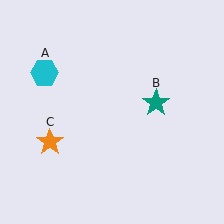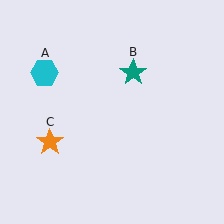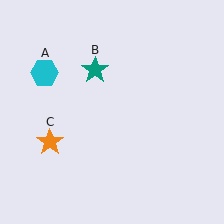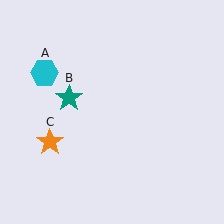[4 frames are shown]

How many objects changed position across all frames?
1 object changed position: teal star (object B).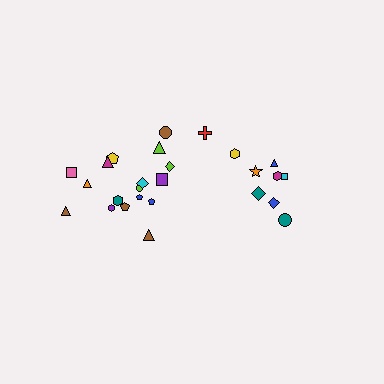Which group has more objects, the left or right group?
The left group.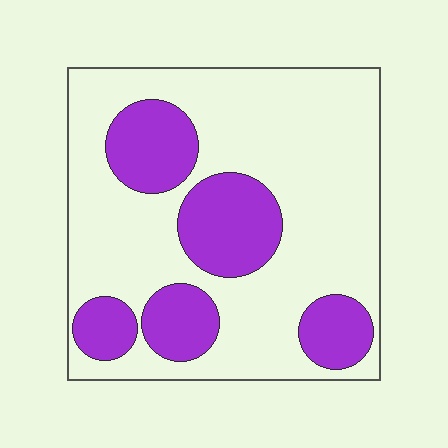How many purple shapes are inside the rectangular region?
5.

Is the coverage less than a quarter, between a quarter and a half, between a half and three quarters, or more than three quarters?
Between a quarter and a half.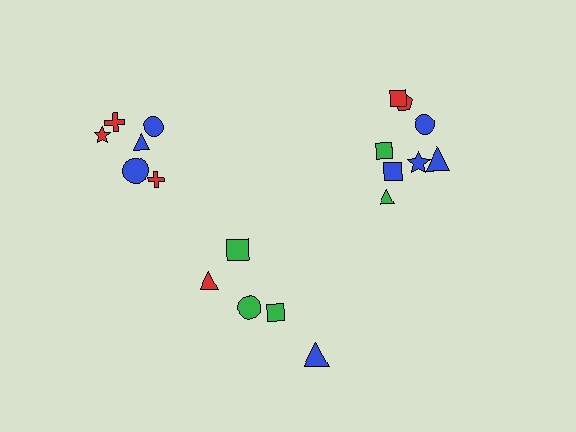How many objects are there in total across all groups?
There are 19 objects.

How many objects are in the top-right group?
There are 8 objects.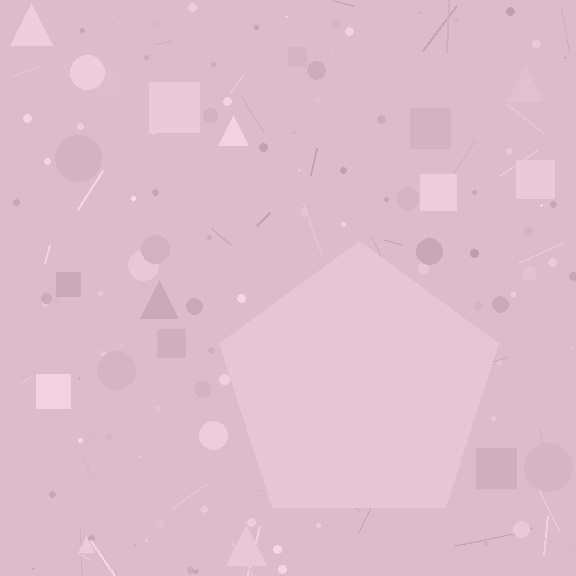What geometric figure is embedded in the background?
A pentagon is embedded in the background.